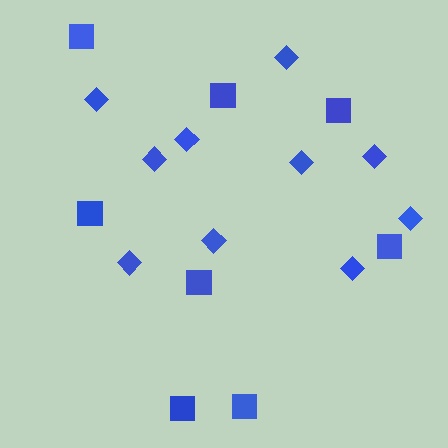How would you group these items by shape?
There are 2 groups: one group of diamonds (10) and one group of squares (8).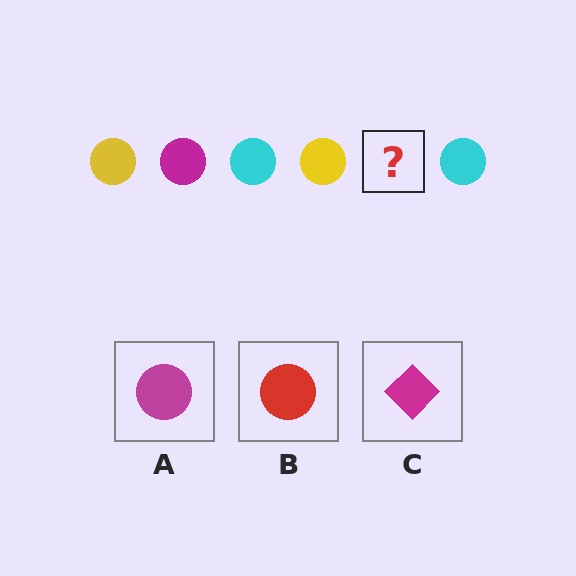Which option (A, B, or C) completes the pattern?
A.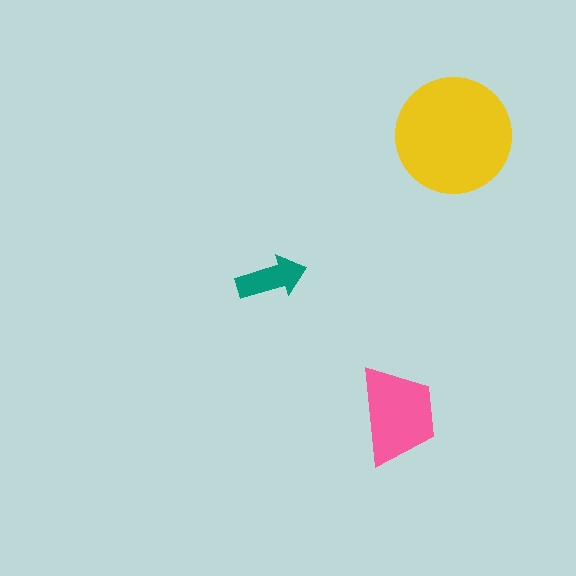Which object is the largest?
The yellow circle.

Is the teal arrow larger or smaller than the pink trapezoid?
Smaller.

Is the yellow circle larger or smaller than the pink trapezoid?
Larger.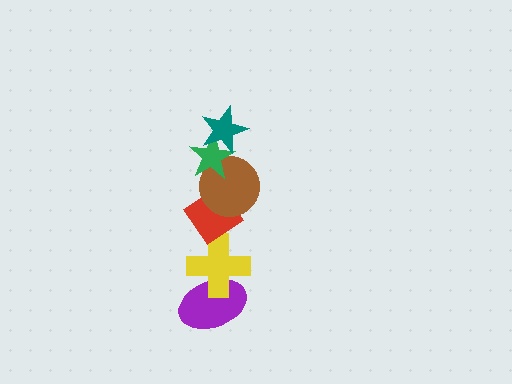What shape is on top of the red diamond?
The brown circle is on top of the red diamond.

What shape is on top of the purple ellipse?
The yellow cross is on top of the purple ellipse.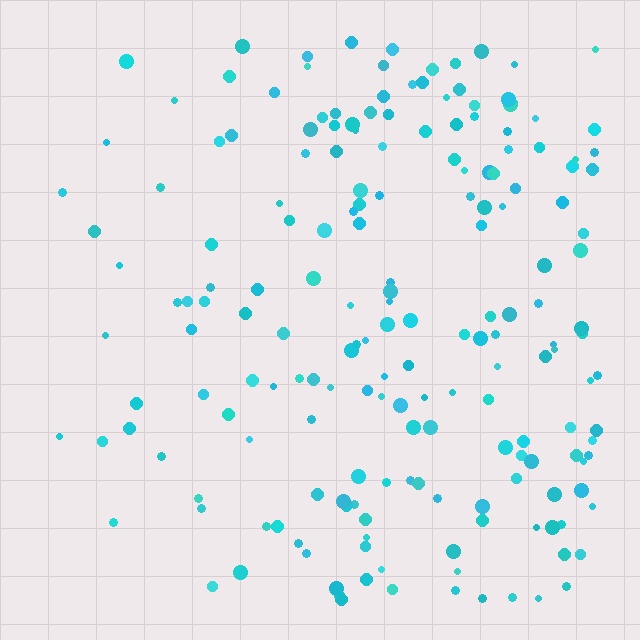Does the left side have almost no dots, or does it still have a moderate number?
Still a moderate number, just noticeably fewer than the right.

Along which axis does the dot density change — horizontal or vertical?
Horizontal.